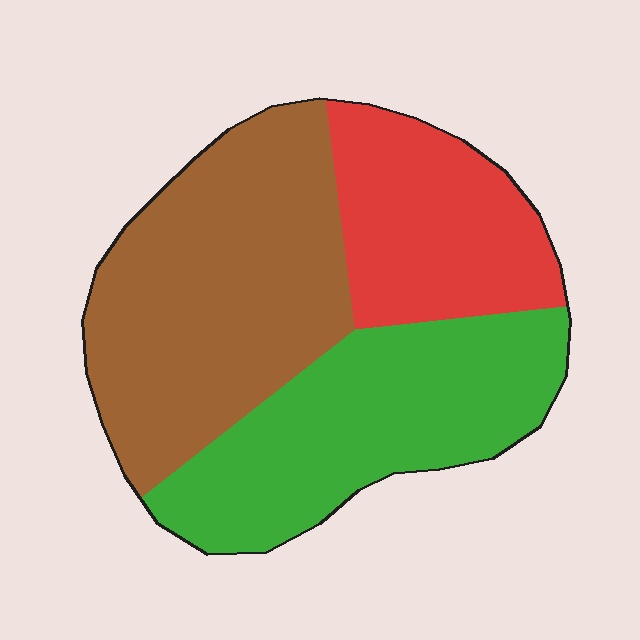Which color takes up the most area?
Brown, at roughly 40%.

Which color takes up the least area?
Red, at roughly 25%.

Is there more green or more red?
Green.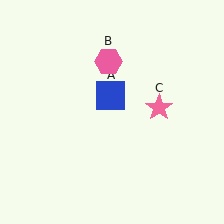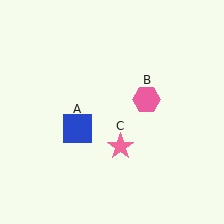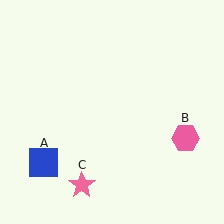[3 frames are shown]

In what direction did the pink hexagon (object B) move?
The pink hexagon (object B) moved down and to the right.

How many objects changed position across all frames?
3 objects changed position: blue square (object A), pink hexagon (object B), pink star (object C).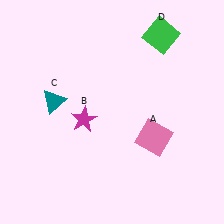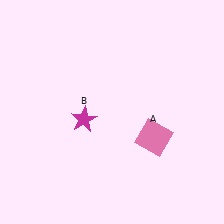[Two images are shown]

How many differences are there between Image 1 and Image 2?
There are 2 differences between the two images.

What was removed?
The green square (D), the teal triangle (C) were removed in Image 2.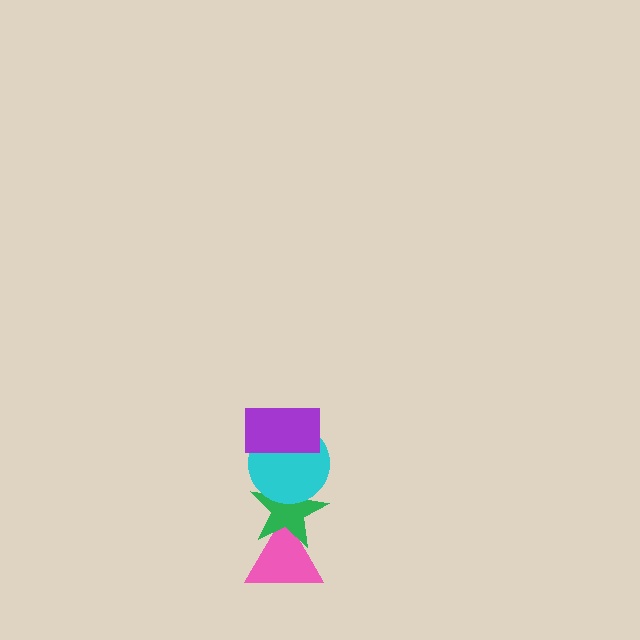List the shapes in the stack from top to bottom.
From top to bottom: the purple rectangle, the cyan circle, the green star, the pink triangle.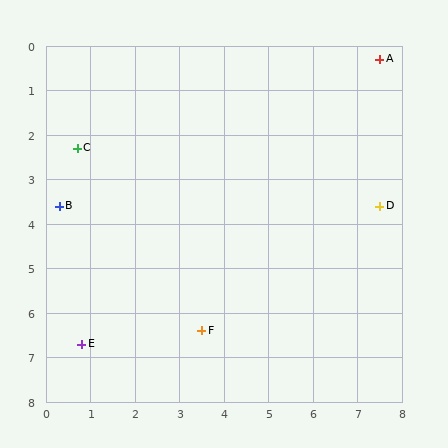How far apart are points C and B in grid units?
Points C and B are about 1.4 grid units apart.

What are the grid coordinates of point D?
Point D is at approximately (7.5, 3.6).